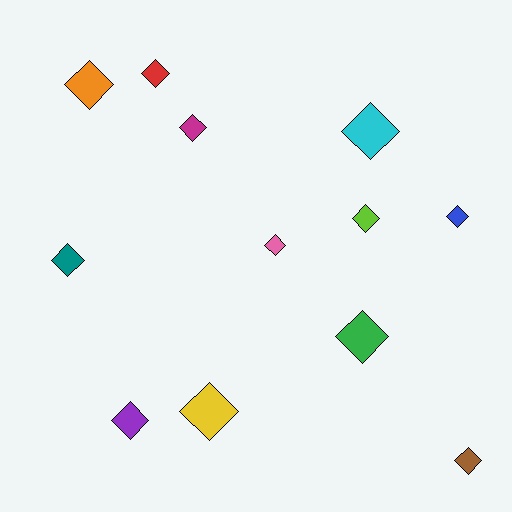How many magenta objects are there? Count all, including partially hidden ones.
There is 1 magenta object.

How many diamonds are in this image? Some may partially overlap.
There are 12 diamonds.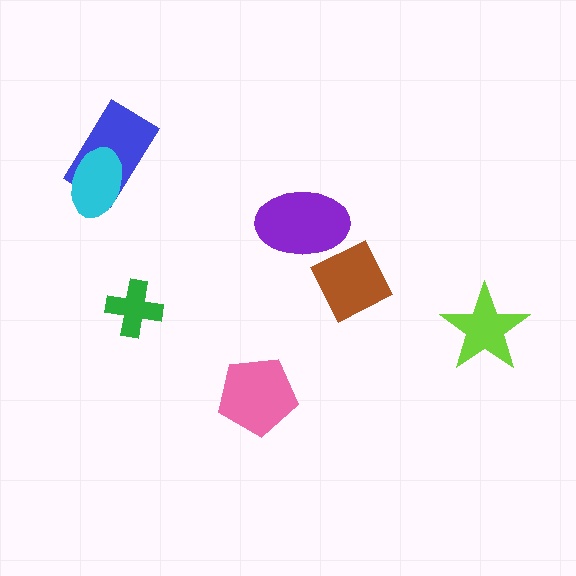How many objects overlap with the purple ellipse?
1 object overlaps with the purple ellipse.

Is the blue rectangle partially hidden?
Yes, it is partially covered by another shape.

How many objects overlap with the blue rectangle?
1 object overlaps with the blue rectangle.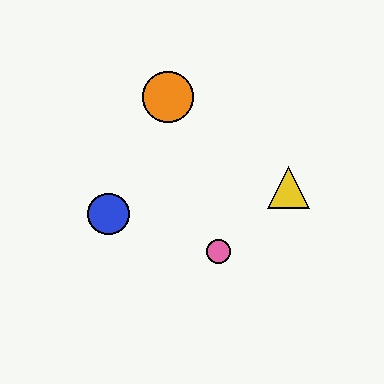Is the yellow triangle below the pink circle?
No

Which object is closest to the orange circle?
The blue circle is closest to the orange circle.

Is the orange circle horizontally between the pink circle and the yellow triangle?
No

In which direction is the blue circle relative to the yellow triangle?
The blue circle is to the left of the yellow triangle.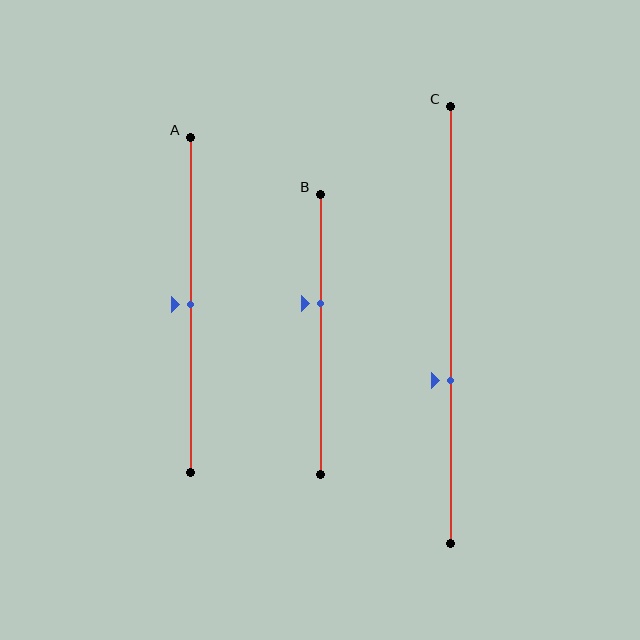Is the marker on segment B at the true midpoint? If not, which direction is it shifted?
No, the marker on segment B is shifted upward by about 11% of the segment length.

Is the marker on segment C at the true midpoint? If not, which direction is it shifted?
No, the marker on segment C is shifted downward by about 13% of the segment length.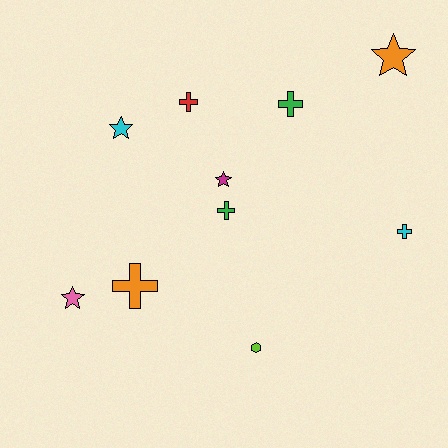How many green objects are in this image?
There are 2 green objects.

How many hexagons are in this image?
There is 1 hexagon.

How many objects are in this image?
There are 10 objects.